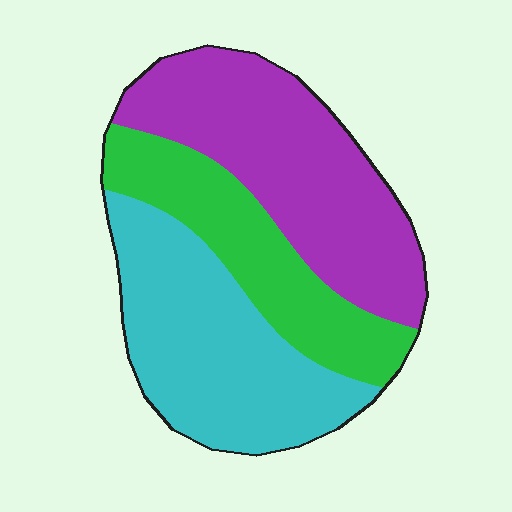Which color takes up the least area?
Green, at roughly 25%.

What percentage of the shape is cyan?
Cyan takes up about three eighths (3/8) of the shape.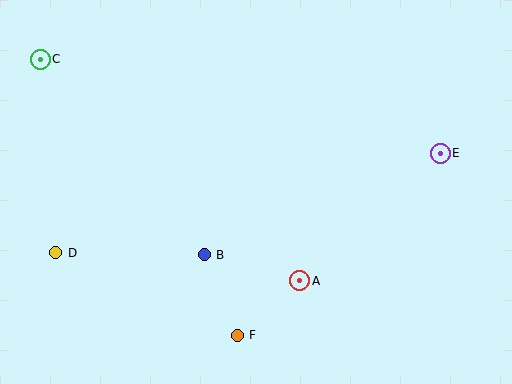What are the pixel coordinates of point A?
Point A is at (300, 281).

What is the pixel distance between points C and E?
The distance between C and E is 411 pixels.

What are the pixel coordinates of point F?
Point F is at (237, 335).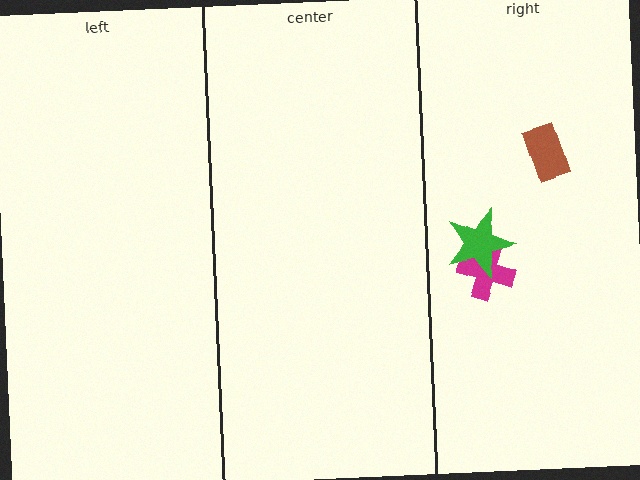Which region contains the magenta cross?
The right region.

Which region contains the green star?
The right region.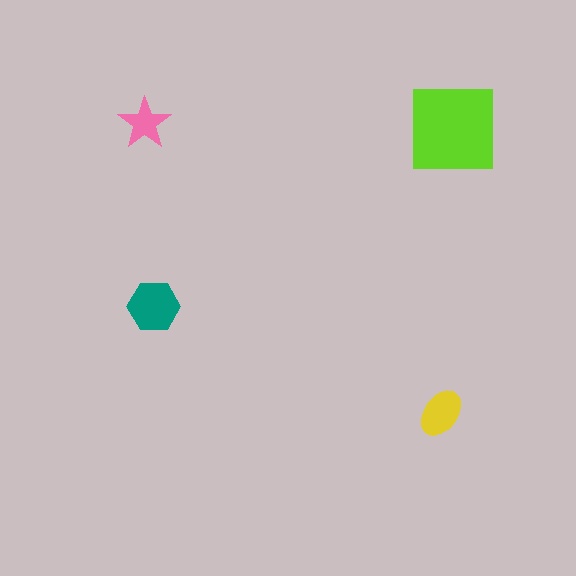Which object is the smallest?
The pink star.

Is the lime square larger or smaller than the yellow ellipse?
Larger.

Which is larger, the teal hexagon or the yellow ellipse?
The teal hexagon.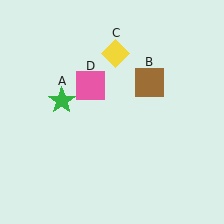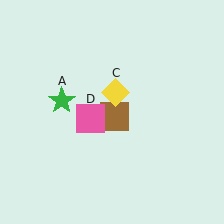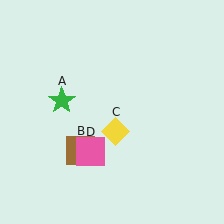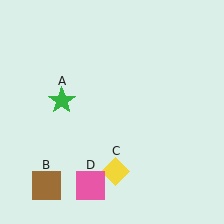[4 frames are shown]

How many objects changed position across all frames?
3 objects changed position: brown square (object B), yellow diamond (object C), pink square (object D).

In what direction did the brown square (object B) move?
The brown square (object B) moved down and to the left.